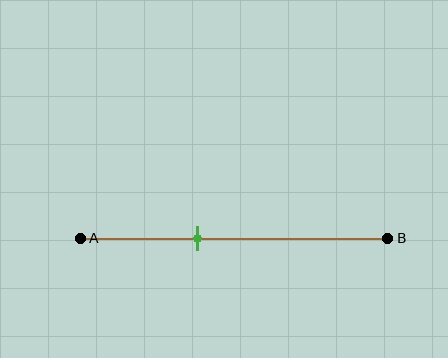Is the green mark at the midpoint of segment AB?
No, the mark is at about 40% from A, not at the 50% midpoint.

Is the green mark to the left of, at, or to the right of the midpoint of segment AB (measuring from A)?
The green mark is to the left of the midpoint of segment AB.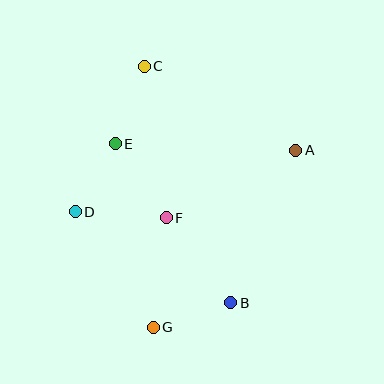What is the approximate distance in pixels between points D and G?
The distance between D and G is approximately 140 pixels.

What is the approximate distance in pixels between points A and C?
The distance between A and C is approximately 173 pixels.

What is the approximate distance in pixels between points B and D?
The distance between B and D is approximately 180 pixels.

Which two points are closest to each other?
Points D and E are closest to each other.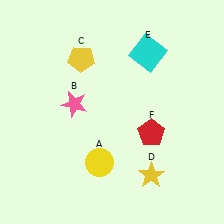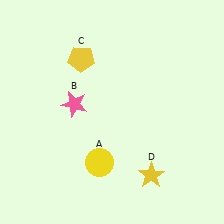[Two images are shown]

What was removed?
The red pentagon (F), the cyan square (E) were removed in Image 2.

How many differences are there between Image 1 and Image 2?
There are 2 differences between the two images.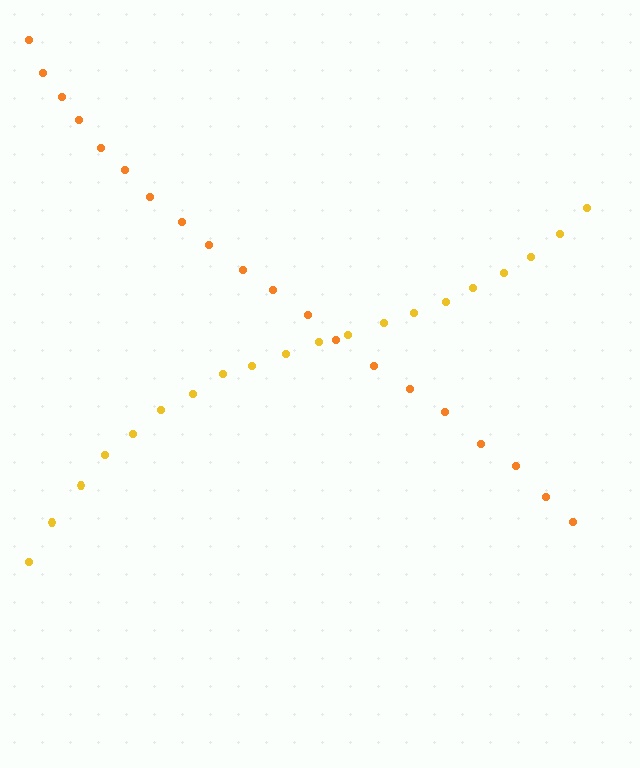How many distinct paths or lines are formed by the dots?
There are 2 distinct paths.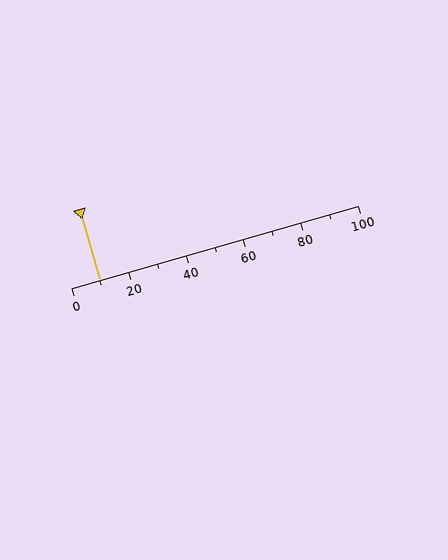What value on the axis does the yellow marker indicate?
The marker indicates approximately 10.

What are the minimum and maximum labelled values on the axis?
The axis runs from 0 to 100.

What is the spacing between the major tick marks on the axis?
The major ticks are spaced 20 apart.